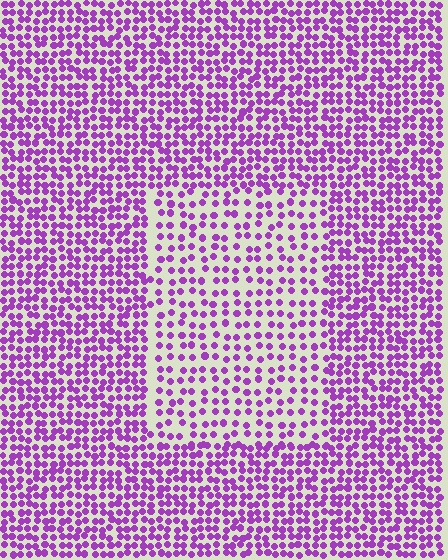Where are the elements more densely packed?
The elements are more densely packed outside the rectangle boundary.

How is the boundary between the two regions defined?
The boundary is defined by a change in element density (approximately 1.8x ratio). All elements are the same color, size, and shape.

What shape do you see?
I see a rectangle.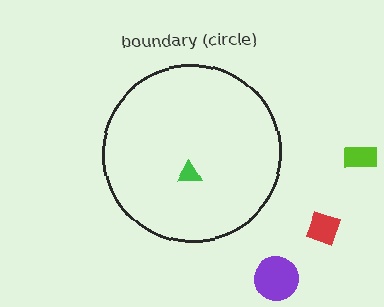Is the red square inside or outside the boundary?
Outside.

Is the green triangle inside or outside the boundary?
Inside.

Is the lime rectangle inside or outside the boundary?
Outside.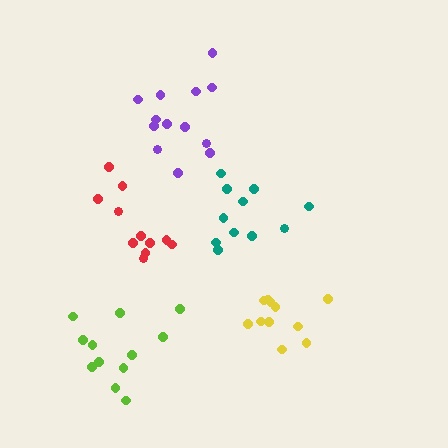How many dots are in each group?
Group 1: 11 dots, Group 2: 11 dots, Group 3: 13 dots, Group 4: 11 dots, Group 5: 12 dots (58 total).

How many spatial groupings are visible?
There are 5 spatial groupings.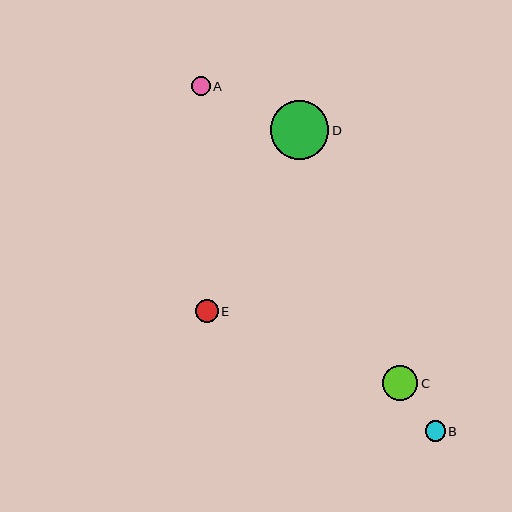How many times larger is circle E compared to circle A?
Circle E is approximately 1.2 times the size of circle A.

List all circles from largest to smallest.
From largest to smallest: D, C, E, B, A.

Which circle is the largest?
Circle D is the largest with a size of approximately 58 pixels.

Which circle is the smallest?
Circle A is the smallest with a size of approximately 19 pixels.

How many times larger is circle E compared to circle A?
Circle E is approximately 1.2 times the size of circle A.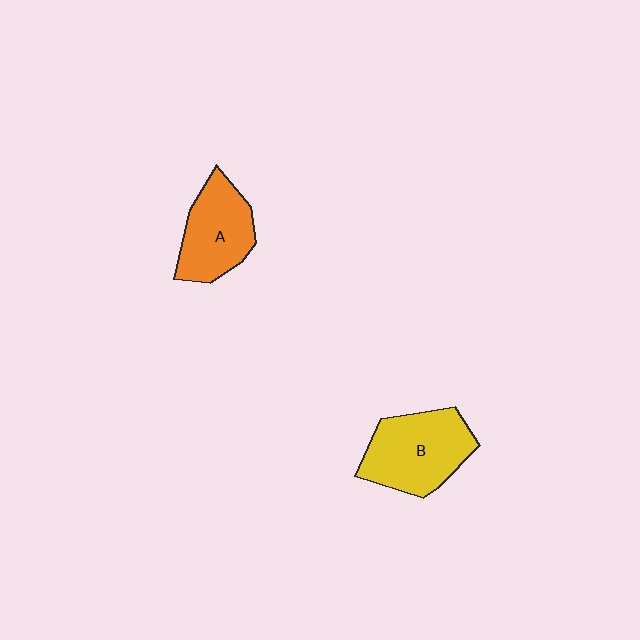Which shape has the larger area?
Shape B (yellow).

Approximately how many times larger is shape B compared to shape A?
Approximately 1.2 times.